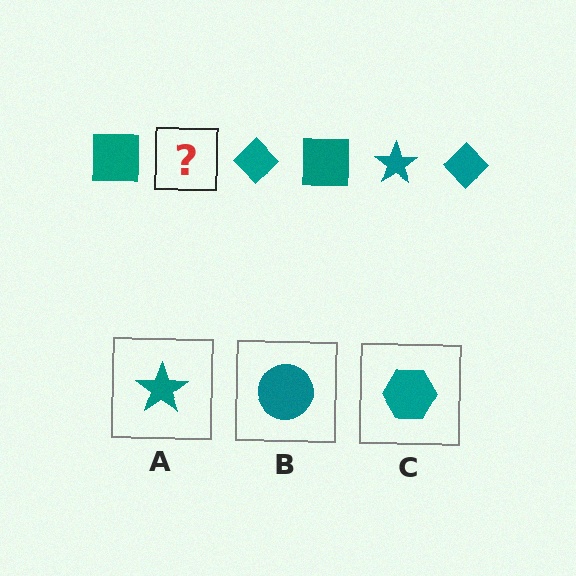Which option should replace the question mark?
Option A.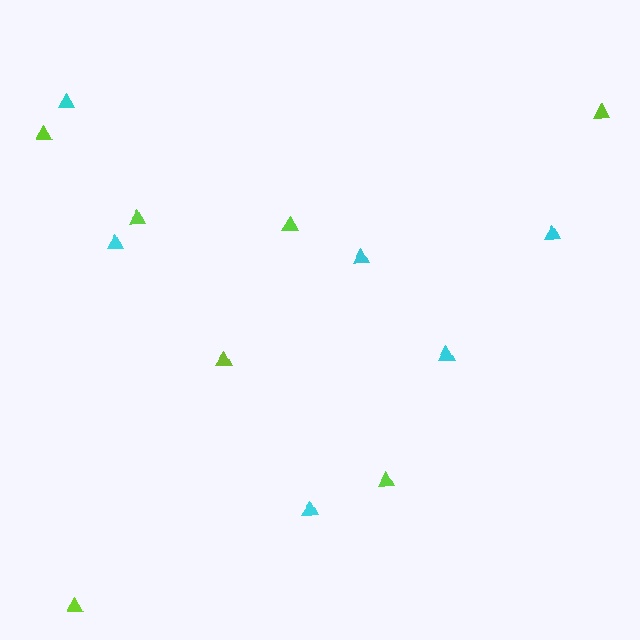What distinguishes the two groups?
There are 2 groups: one group of lime triangles (7) and one group of cyan triangles (6).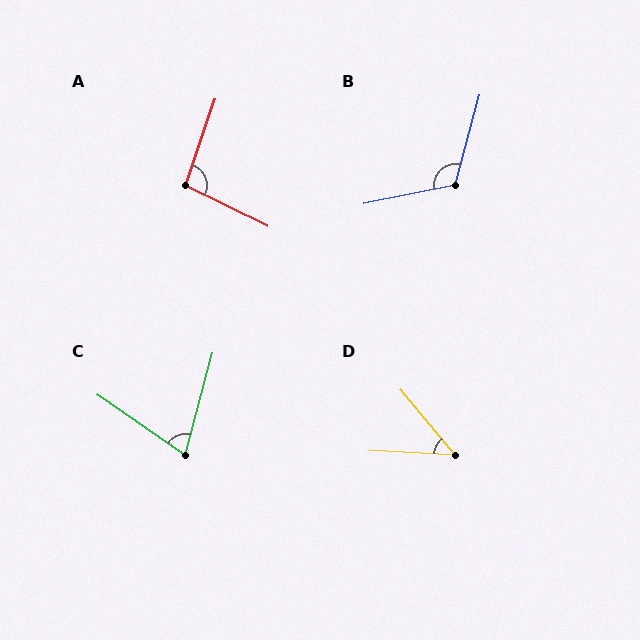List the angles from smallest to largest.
D (47°), C (70°), A (97°), B (117°).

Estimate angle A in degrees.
Approximately 97 degrees.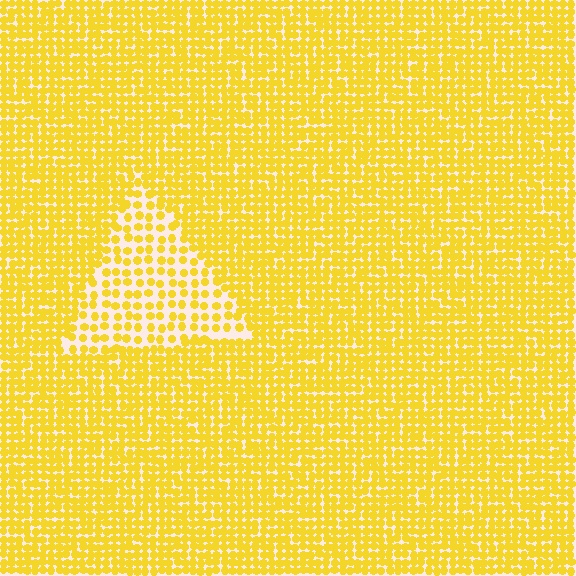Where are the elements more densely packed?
The elements are more densely packed outside the triangle boundary.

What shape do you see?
I see a triangle.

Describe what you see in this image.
The image contains small yellow elements arranged at two different densities. A triangle-shaped region is visible where the elements are less densely packed than the surrounding area.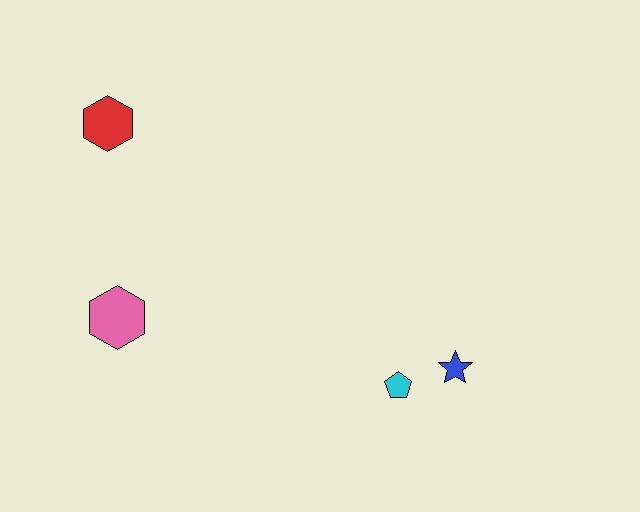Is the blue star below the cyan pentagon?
No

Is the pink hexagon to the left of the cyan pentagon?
Yes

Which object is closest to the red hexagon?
The pink hexagon is closest to the red hexagon.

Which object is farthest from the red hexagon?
The blue star is farthest from the red hexagon.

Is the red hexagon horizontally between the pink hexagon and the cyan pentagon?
No